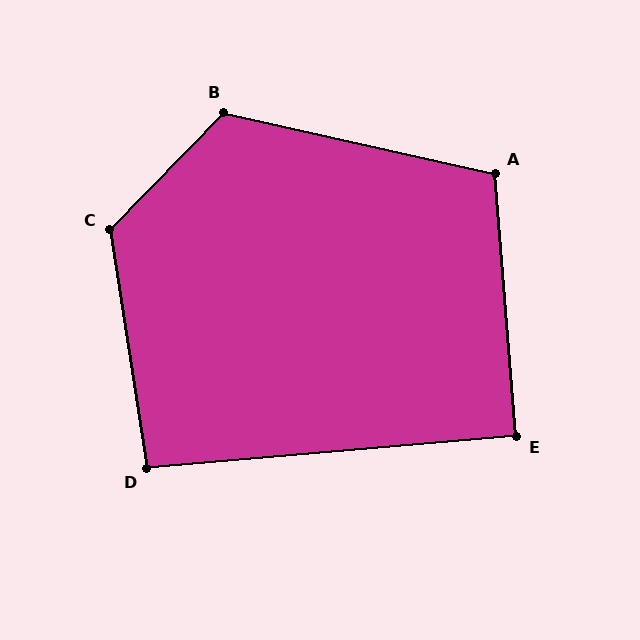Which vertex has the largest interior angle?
C, at approximately 127 degrees.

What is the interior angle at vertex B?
Approximately 121 degrees (obtuse).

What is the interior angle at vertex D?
Approximately 94 degrees (approximately right).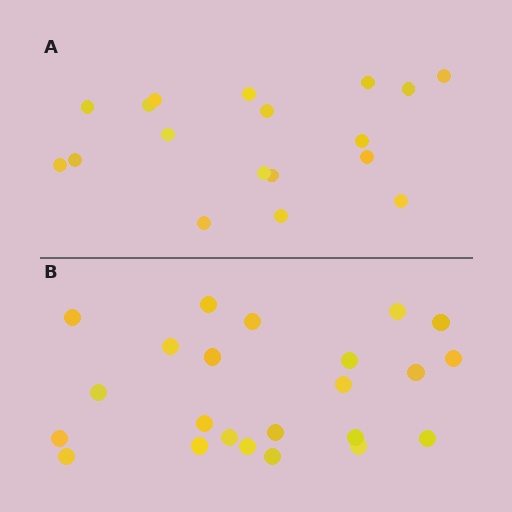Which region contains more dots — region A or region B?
Region B (the bottom region) has more dots.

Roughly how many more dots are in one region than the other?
Region B has about 5 more dots than region A.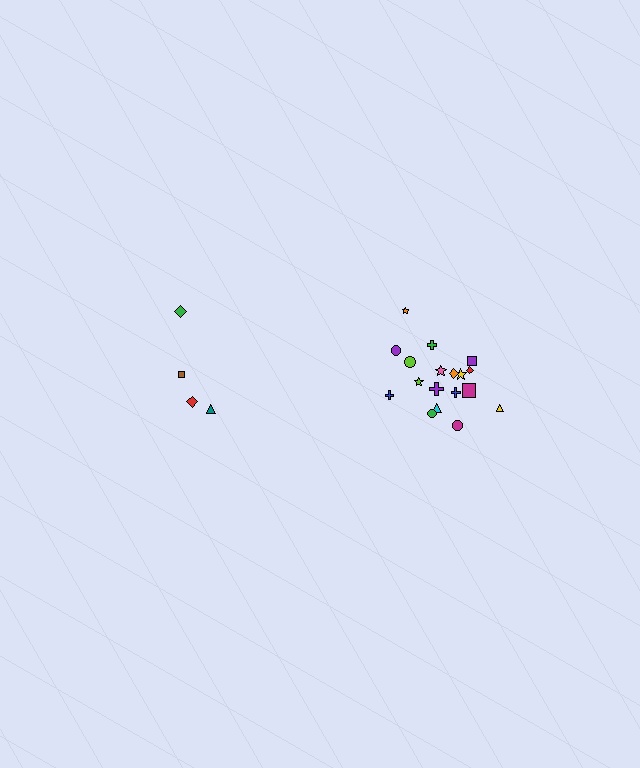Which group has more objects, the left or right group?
The right group.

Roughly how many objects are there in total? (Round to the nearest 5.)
Roughly 20 objects in total.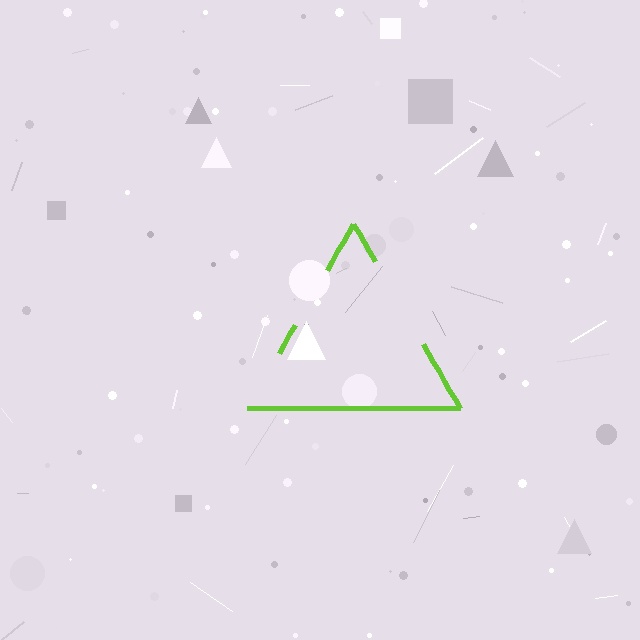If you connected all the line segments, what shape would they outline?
They would outline a triangle.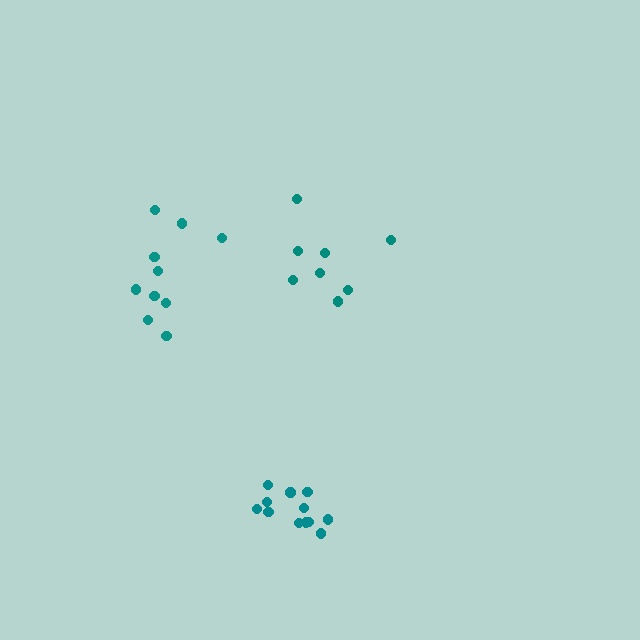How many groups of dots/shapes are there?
There are 3 groups.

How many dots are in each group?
Group 1: 8 dots, Group 2: 10 dots, Group 3: 12 dots (30 total).